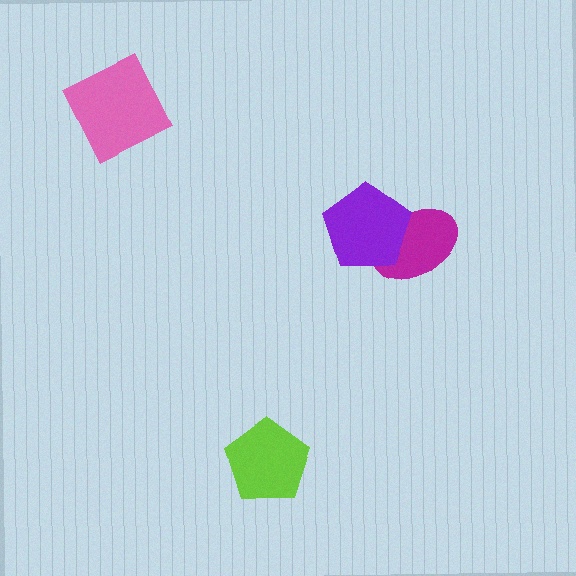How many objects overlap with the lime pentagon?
0 objects overlap with the lime pentagon.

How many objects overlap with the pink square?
0 objects overlap with the pink square.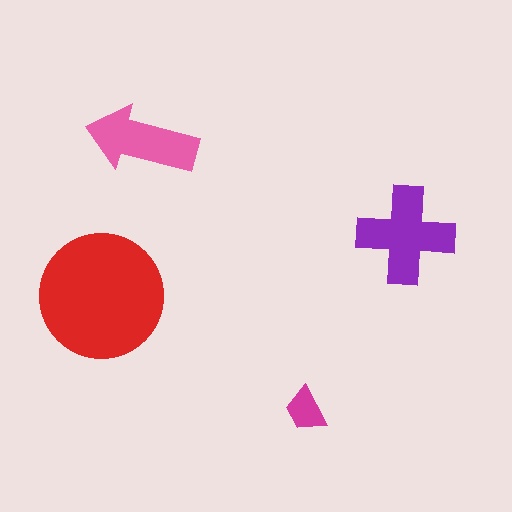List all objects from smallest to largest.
The magenta trapezoid, the pink arrow, the purple cross, the red circle.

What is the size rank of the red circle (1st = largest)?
1st.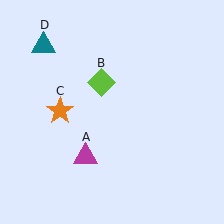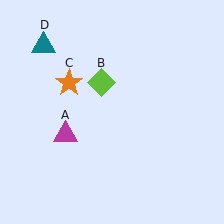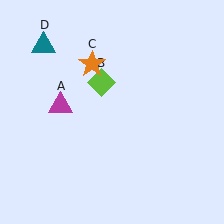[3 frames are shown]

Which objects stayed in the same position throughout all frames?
Lime diamond (object B) and teal triangle (object D) remained stationary.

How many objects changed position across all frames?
2 objects changed position: magenta triangle (object A), orange star (object C).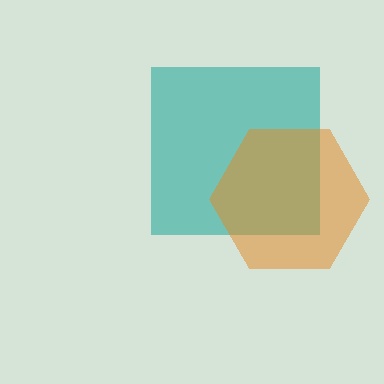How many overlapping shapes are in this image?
There are 2 overlapping shapes in the image.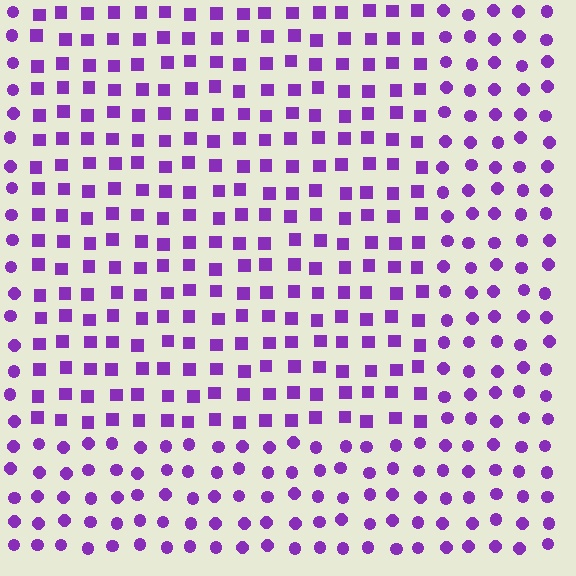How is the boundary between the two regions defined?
The boundary is defined by a change in element shape: squares inside vs. circles outside. All elements share the same color and spacing.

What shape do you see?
I see a rectangle.